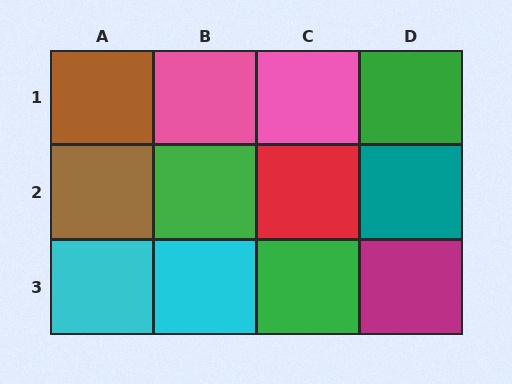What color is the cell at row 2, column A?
Brown.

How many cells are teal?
1 cell is teal.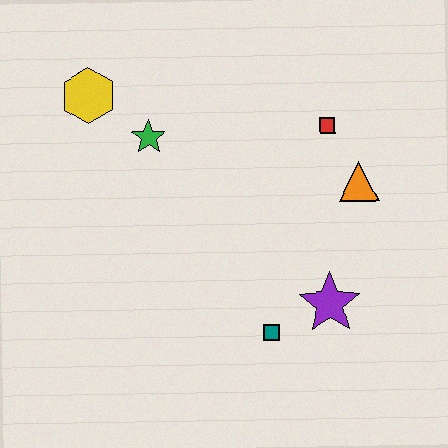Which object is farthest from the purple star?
The yellow hexagon is farthest from the purple star.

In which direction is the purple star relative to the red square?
The purple star is below the red square.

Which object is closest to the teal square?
The purple star is closest to the teal square.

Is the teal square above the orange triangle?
No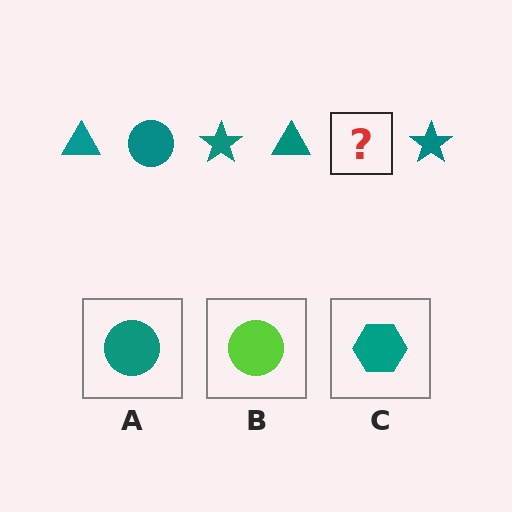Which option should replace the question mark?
Option A.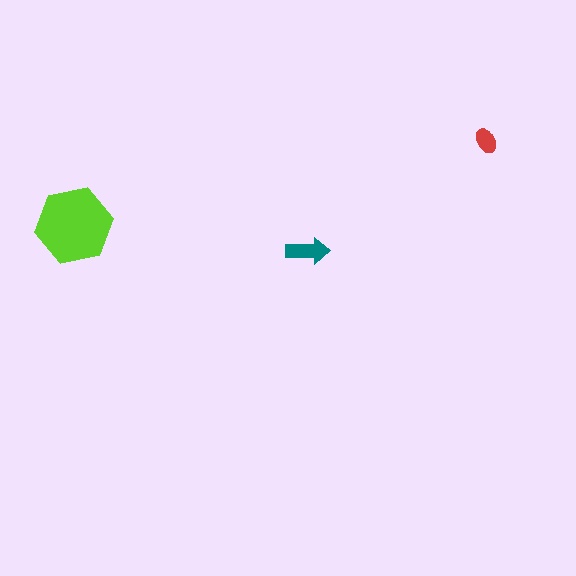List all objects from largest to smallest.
The lime hexagon, the teal arrow, the red ellipse.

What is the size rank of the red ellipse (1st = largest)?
3rd.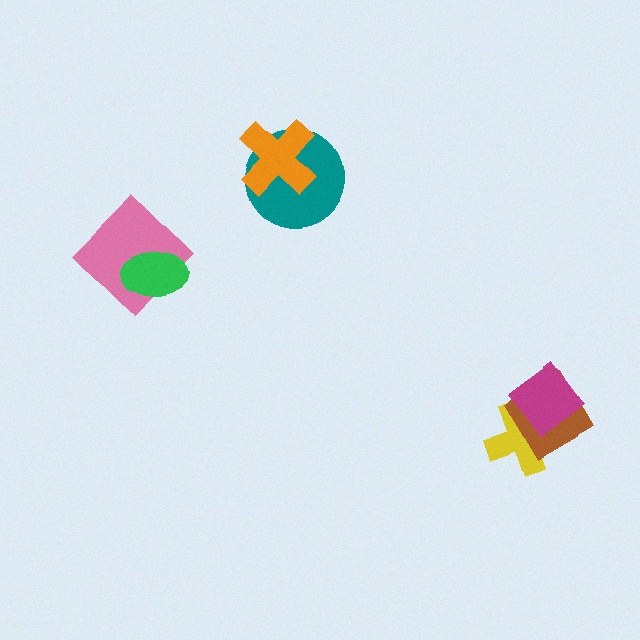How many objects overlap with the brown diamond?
2 objects overlap with the brown diamond.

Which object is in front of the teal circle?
The orange cross is in front of the teal circle.